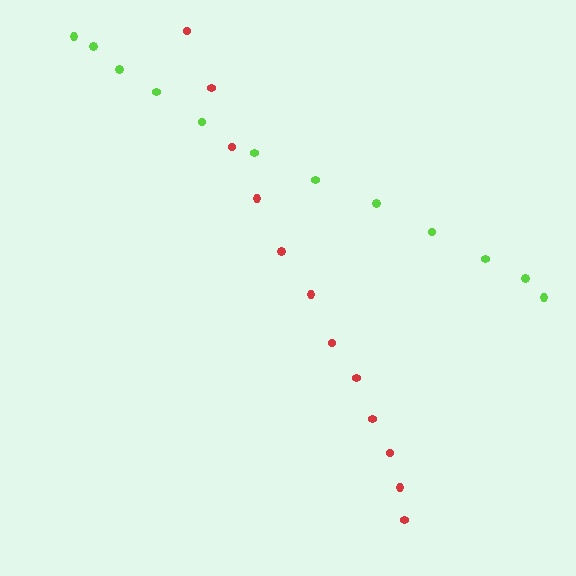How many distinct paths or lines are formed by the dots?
There are 2 distinct paths.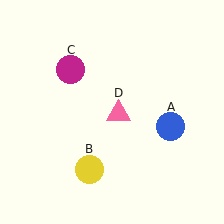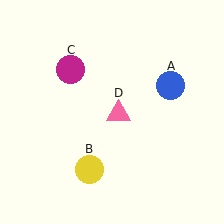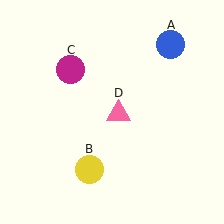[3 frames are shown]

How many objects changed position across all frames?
1 object changed position: blue circle (object A).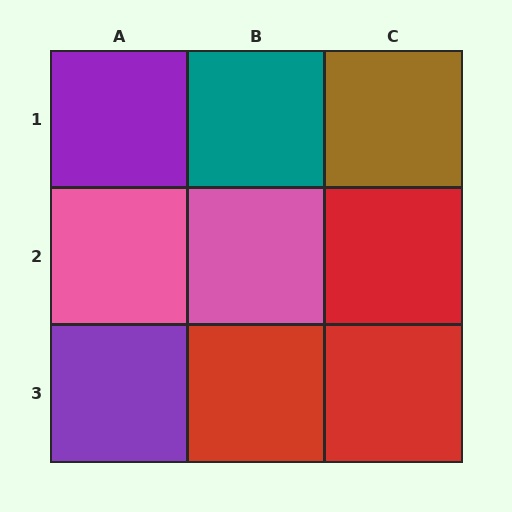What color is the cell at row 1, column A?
Purple.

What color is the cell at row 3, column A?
Purple.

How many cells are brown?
1 cell is brown.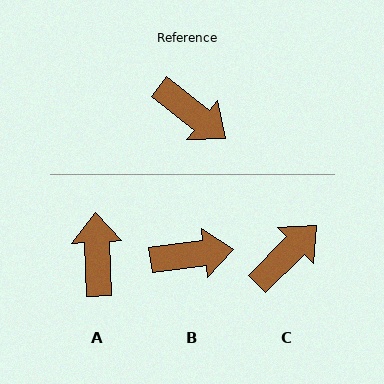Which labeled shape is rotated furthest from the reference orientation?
A, about 130 degrees away.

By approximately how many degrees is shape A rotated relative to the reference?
Approximately 130 degrees counter-clockwise.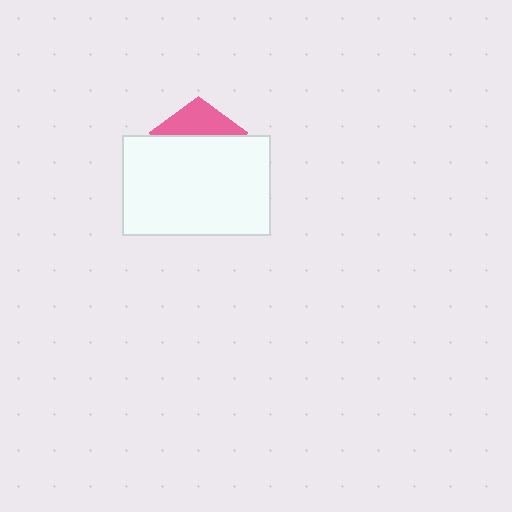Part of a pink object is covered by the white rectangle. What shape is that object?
It is a pentagon.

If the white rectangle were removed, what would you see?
You would see the complete pink pentagon.